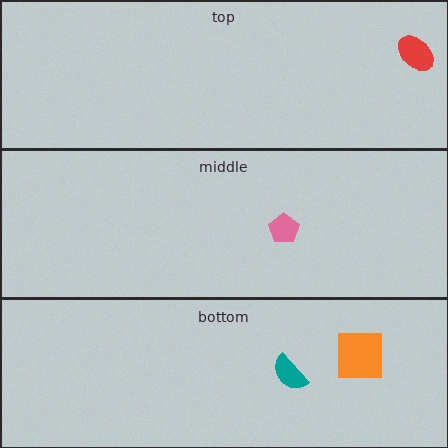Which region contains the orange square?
The bottom region.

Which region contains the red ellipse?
The top region.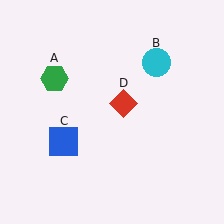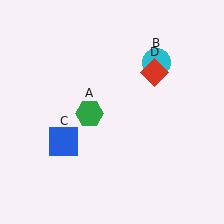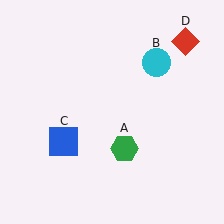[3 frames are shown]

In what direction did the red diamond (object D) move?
The red diamond (object D) moved up and to the right.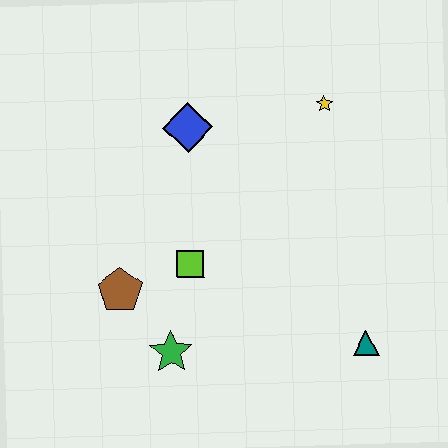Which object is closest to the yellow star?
The blue diamond is closest to the yellow star.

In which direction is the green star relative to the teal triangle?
The green star is to the left of the teal triangle.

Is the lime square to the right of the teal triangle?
No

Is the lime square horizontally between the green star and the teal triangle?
Yes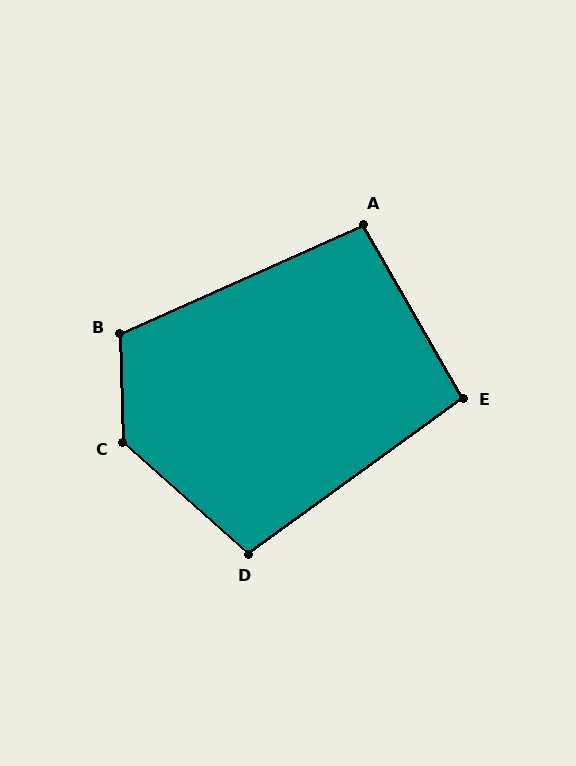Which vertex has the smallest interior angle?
A, at approximately 96 degrees.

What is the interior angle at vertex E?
Approximately 96 degrees (obtuse).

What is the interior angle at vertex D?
Approximately 102 degrees (obtuse).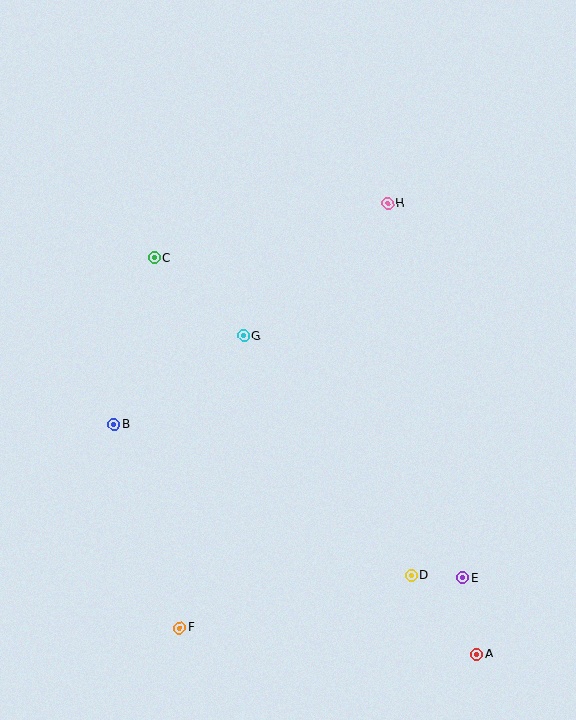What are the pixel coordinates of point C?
Point C is at (154, 258).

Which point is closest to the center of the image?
Point G at (244, 336) is closest to the center.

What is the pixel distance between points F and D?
The distance between F and D is 237 pixels.